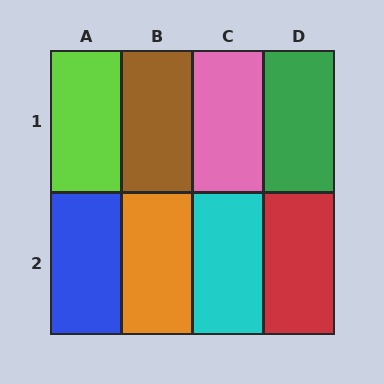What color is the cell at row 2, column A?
Blue.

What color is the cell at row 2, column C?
Cyan.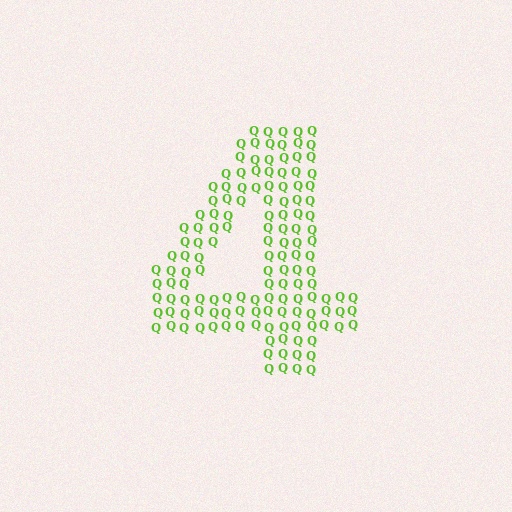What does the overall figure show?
The overall figure shows the digit 4.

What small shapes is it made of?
It is made of small letter Q's.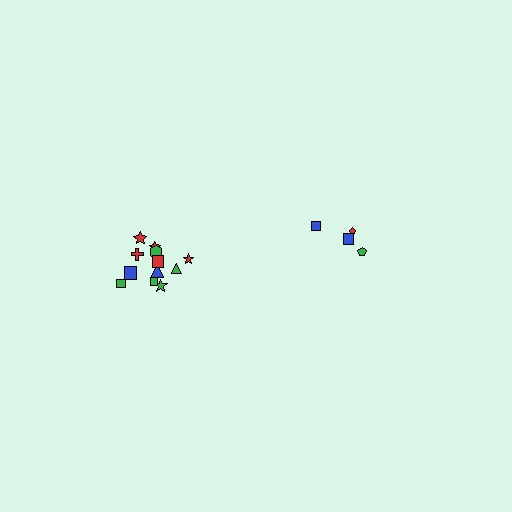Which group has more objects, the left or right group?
The left group.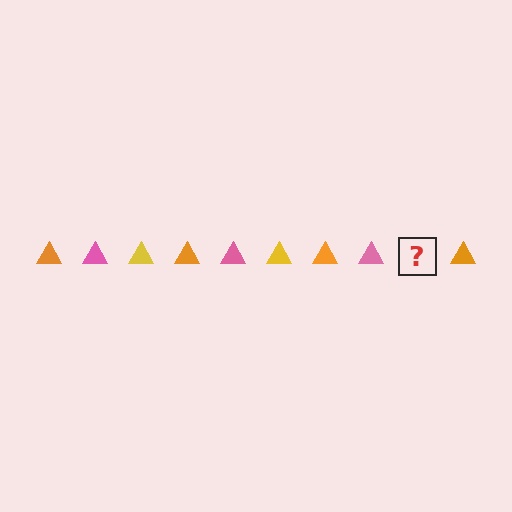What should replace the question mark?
The question mark should be replaced with a yellow triangle.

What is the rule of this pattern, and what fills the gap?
The rule is that the pattern cycles through orange, pink, yellow triangles. The gap should be filled with a yellow triangle.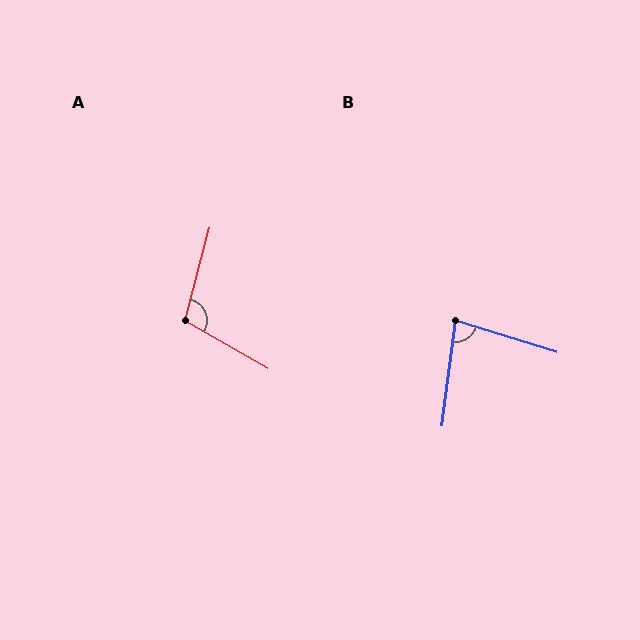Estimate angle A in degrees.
Approximately 105 degrees.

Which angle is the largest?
A, at approximately 105 degrees.